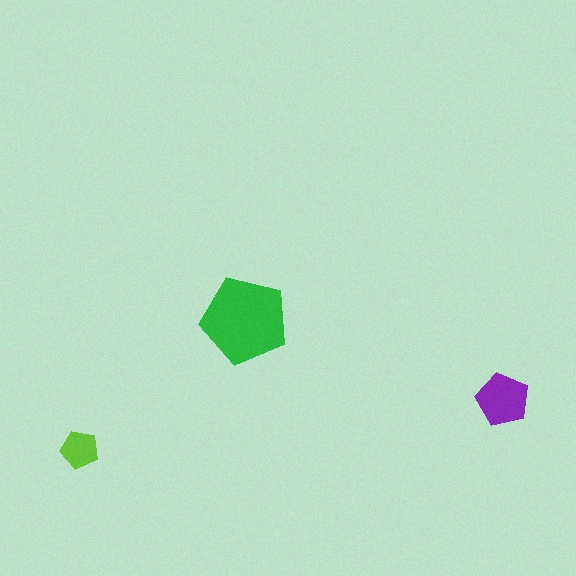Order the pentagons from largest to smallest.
the green one, the purple one, the lime one.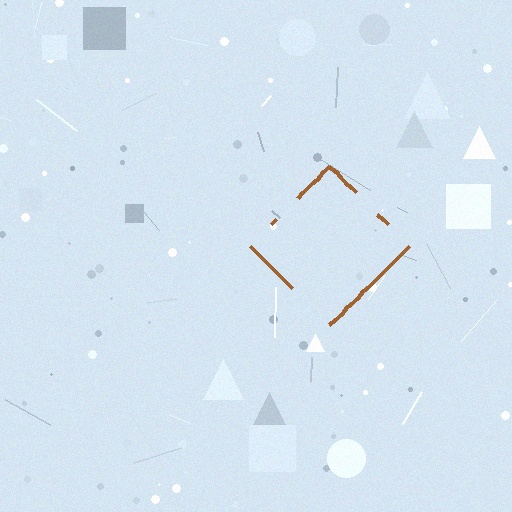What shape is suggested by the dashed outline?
The dashed outline suggests a diamond.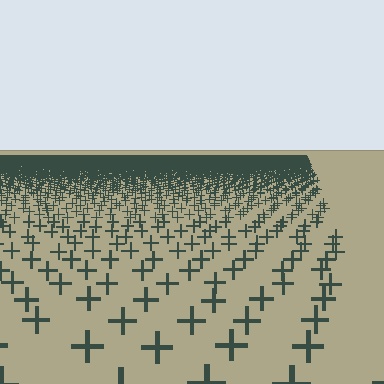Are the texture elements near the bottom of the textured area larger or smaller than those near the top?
Larger. Near the bottom, elements are closer to the viewer and appear at a bigger on-screen size.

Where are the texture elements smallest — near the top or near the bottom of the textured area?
Near the top.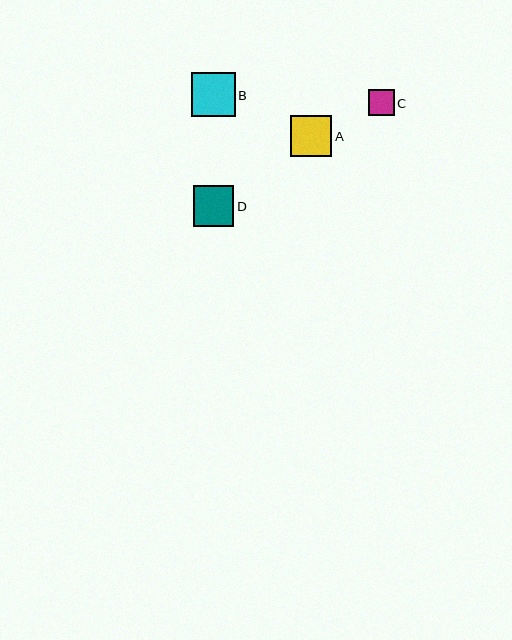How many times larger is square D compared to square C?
Square D is approximately 1.6 times the size of square C.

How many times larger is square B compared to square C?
Square B is approximately 1.7 times the size of square C.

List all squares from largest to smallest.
From largest to smallest: B, A, D, C.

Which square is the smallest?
Square C is the smallest with a size of approximately 26 pixels.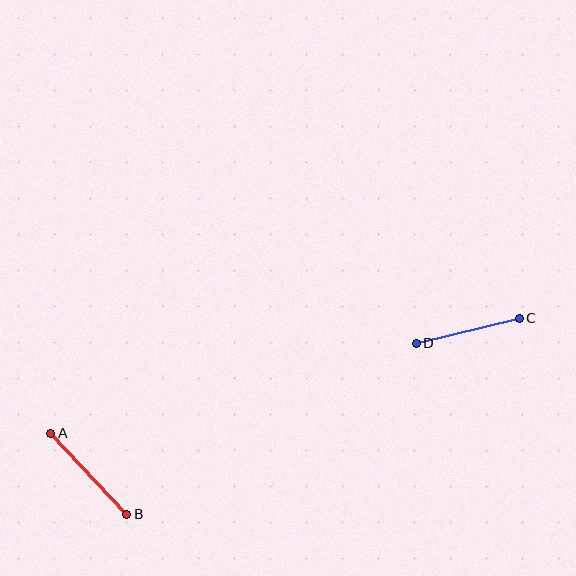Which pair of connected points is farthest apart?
Points A and B are farthest apart.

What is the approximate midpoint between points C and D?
The midpoint is at approximately (468, 331) pixels.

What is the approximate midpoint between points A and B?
The midpoint is at approximately (89, 474) pixels.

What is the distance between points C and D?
The distance is approximately 106 pixels.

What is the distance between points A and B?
The distance is approximately 111 pixels.